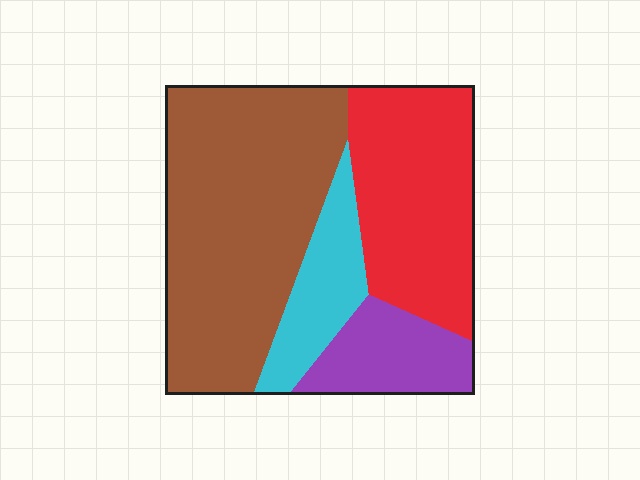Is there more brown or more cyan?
Brown.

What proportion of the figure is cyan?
Cyan covers about 10% of the figure.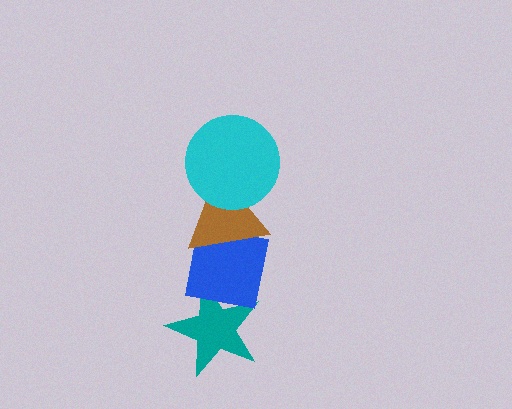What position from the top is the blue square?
The blue square is 3rd from the top.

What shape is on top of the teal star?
The blue square is on top of the teal star.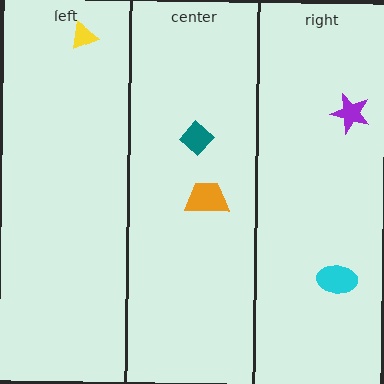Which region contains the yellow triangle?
The left region.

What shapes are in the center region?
The orange trapezoid, the teal diamond.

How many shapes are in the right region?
2.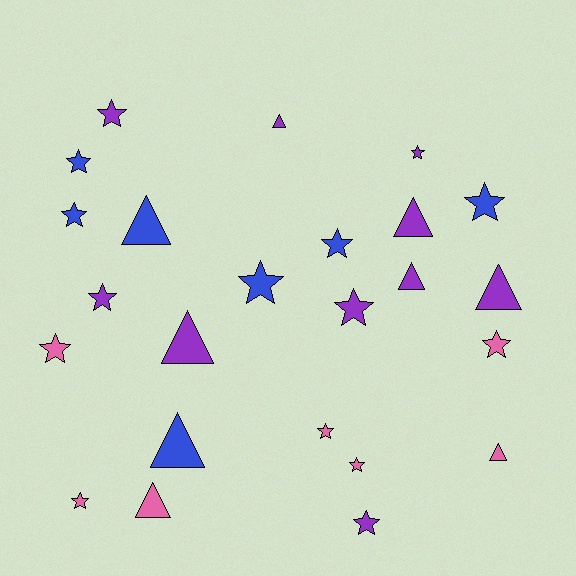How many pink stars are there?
There are 5 pink stars.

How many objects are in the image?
There are 24 objects.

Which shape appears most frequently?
Star, with 15 objects.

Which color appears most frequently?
Purple, with 10 objects.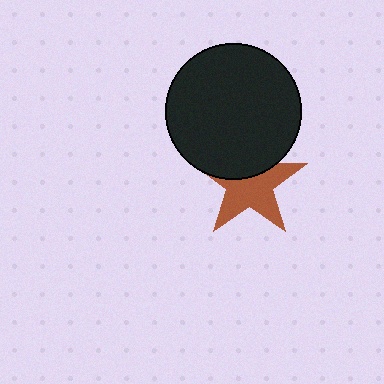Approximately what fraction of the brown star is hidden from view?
Roughly 37% of the brown star is hidden behind the black circle.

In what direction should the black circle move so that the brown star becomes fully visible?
The black circle should move up. That is the shortest direction to clear the overlap and leave the brown star fully visible.